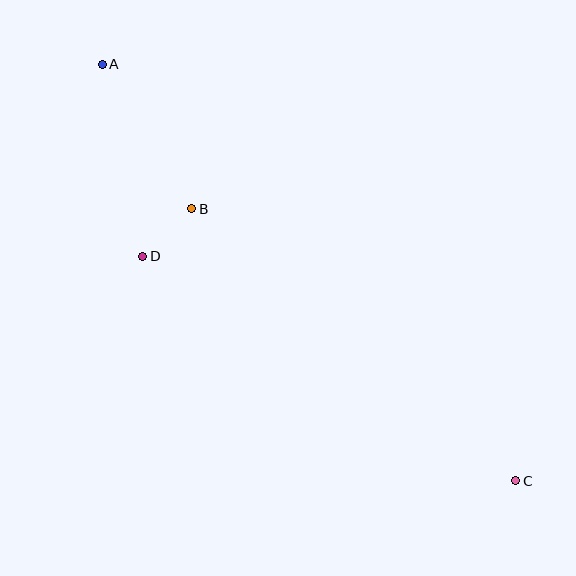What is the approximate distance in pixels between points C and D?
The distance between C and D is approximately 435 pixels.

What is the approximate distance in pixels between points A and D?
The distance between A and D is approximately 196 pixels.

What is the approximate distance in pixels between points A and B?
The distance between A and B is approximately 170 pixels.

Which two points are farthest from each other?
Points A and C are farthest from each other.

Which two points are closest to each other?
Points B and D are closest to each other.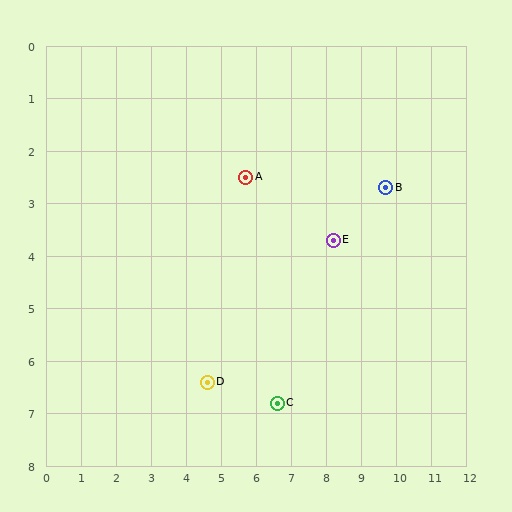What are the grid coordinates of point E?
Point E is at approximately (8.2, 3.7).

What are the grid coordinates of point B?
Point B is at approximately (9.7, 2.7).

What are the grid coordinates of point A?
Point A is at approximately (5.7, 2.5).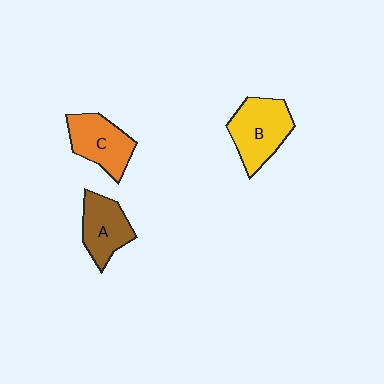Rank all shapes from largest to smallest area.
From largest to smallest: B (yellow), C (orange), A (brown).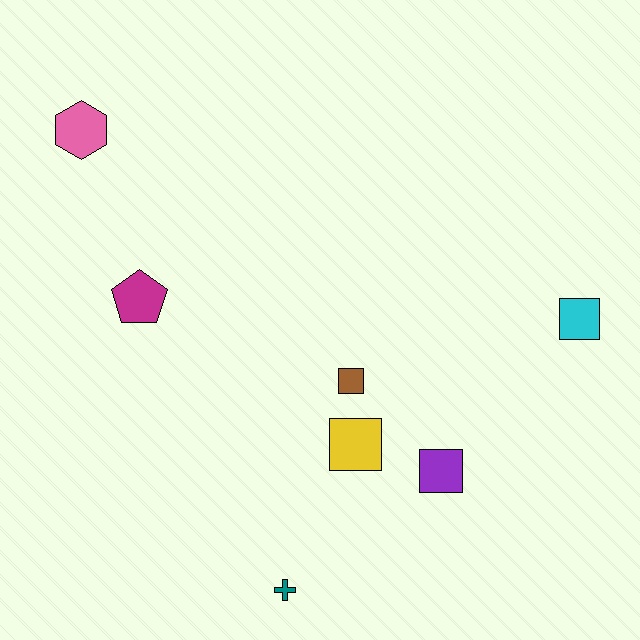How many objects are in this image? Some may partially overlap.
There are 7 objects.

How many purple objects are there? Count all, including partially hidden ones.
There is 1 purple object.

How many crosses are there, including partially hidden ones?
There is 1 cross.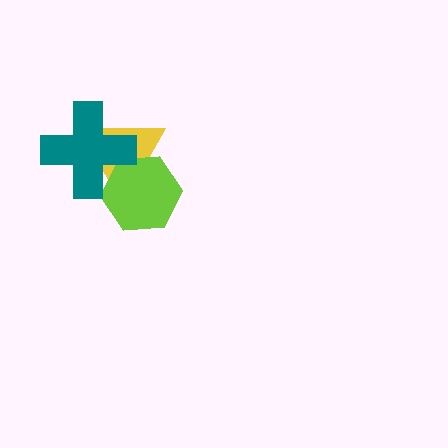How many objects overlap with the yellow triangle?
2 objects overlap with the yellow triangle.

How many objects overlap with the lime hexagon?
2 objects overlap with the lime hexagon.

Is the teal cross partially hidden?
No, no other shape covers it.